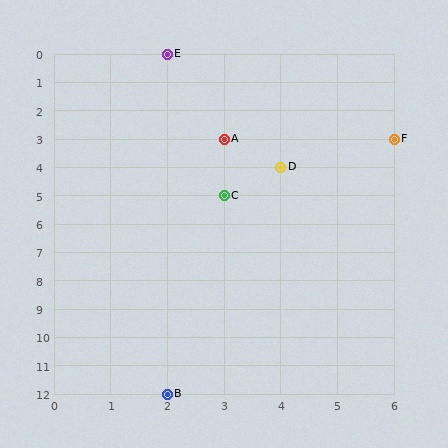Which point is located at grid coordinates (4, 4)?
Point D is at (4, 4).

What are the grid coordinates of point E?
Point E is at grid coordinates (2, 0).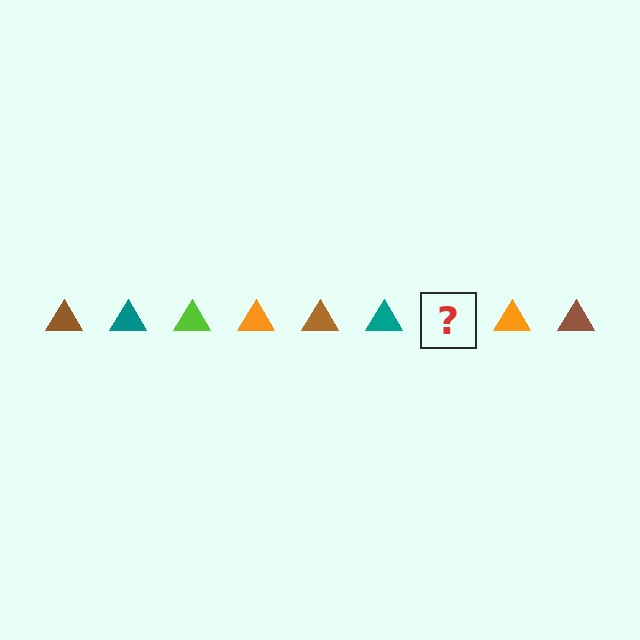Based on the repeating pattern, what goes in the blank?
The blank should be a lime triangle.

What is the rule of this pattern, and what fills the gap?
The rule is that the pattern cycles through brown, teal, lime, orange triangles. The gap should be filled with a lime triangle.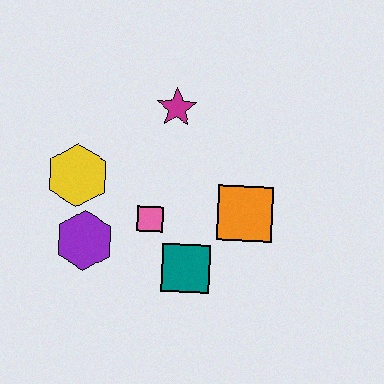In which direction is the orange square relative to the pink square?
The orange square is to the right of the pink square.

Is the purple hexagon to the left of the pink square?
Yes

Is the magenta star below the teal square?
No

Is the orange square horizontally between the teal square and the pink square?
No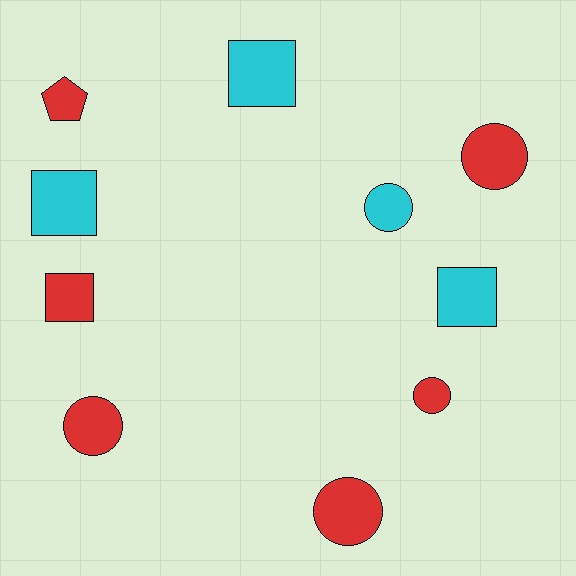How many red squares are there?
There is 1 red square.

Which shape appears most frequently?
Circle, with 5 objects.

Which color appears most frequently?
Red, with 6 objects.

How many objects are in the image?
There are 10 objects.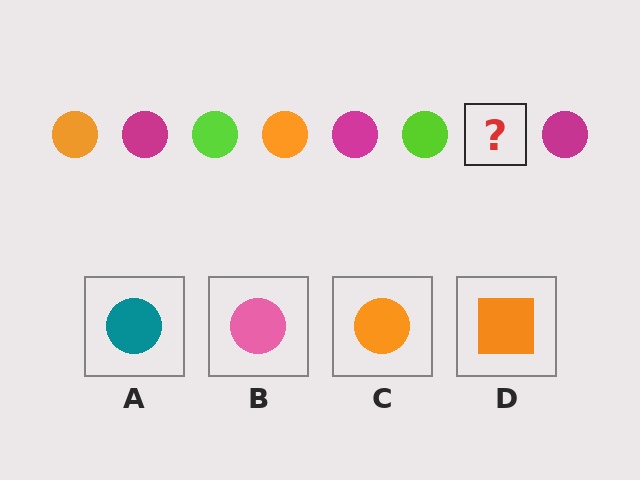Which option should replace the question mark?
Option C.